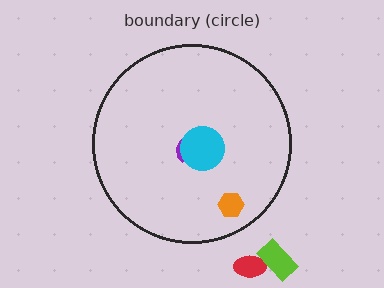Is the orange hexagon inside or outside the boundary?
Inside.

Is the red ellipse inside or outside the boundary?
Outside.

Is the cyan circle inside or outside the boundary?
Inside.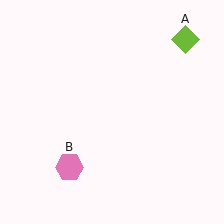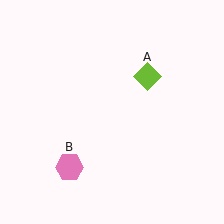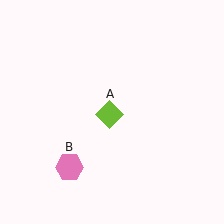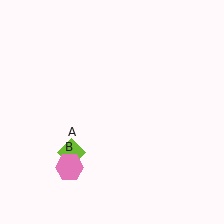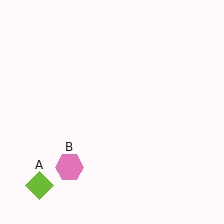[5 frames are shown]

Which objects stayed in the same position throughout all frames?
Pink hexagon (object B) remained stationary.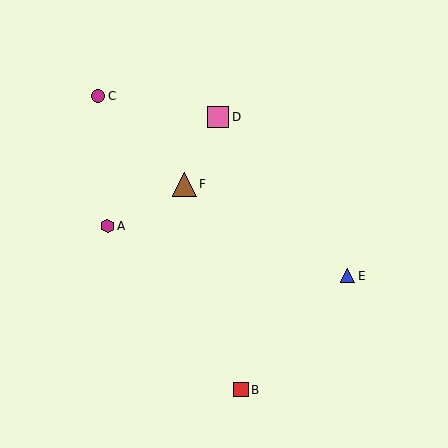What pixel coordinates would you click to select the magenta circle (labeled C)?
Click at (98, 96) to select the magenta circle C.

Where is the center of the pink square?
The center of the pink square is at (218, 117).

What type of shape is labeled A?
Shape A is a magenta hexagon.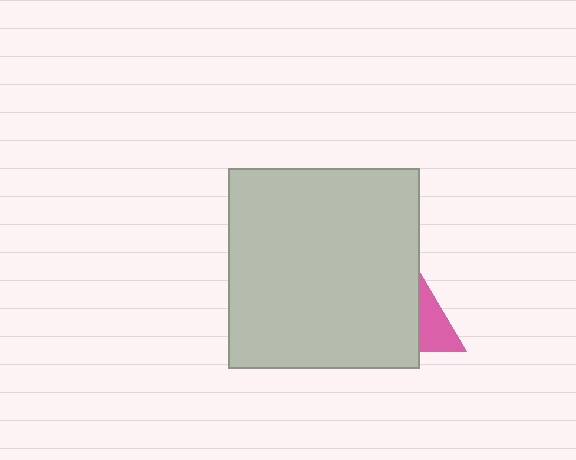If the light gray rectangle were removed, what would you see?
You would see the complete pink triangle.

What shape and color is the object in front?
The object in front is a light gray rectangle.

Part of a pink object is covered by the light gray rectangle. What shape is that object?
It is a triangle.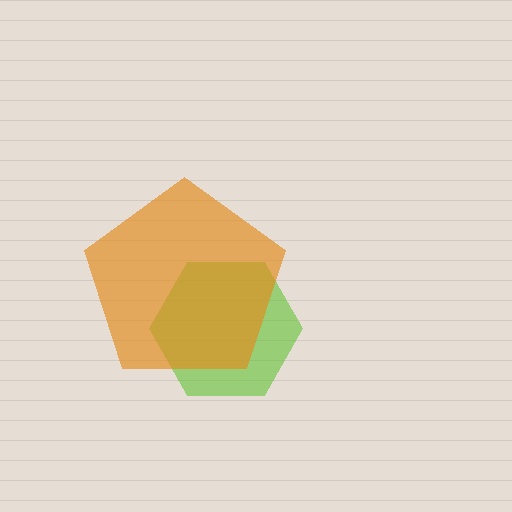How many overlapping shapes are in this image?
There are 2 overlapping shapes in the image.